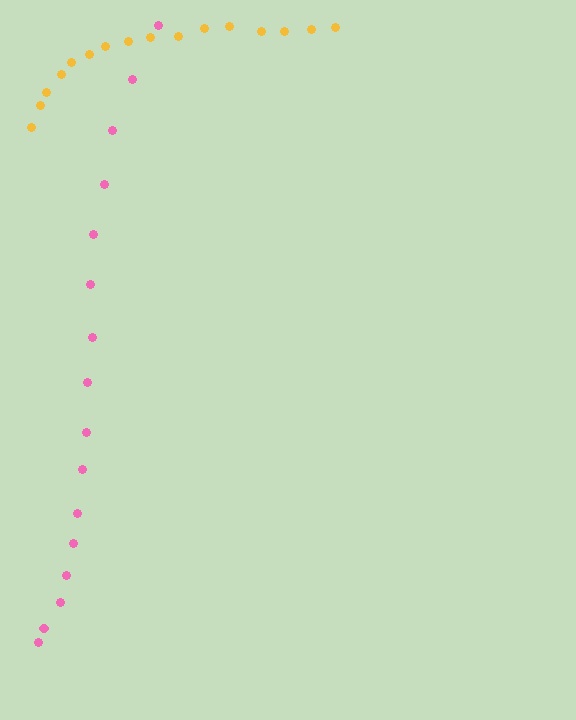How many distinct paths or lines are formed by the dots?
There are 2 distinct paths.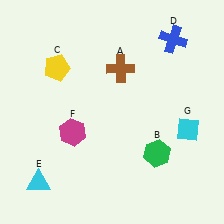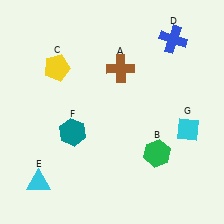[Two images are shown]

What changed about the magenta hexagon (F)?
In Image 1, F is magenta. In Image 2, it changed to teal.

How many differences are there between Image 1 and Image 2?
There is 1 difference between the two images.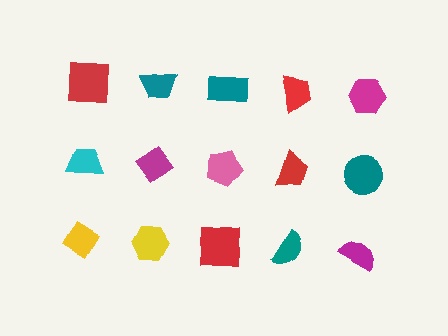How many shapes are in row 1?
5 shapes.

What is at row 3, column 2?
A yellow hexagon.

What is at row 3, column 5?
A magenta semicircle.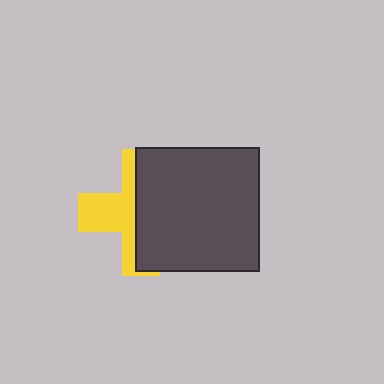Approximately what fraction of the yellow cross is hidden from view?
Roughly 57% of the yellow cross is hidden behind the dark gray square.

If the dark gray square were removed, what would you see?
You would see the complete yellow cross.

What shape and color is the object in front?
The object in front is a dark gray square.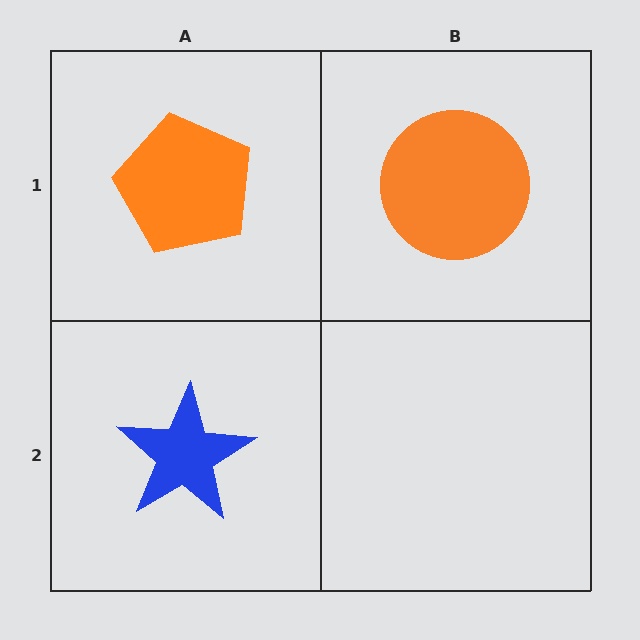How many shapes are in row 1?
2 shapes.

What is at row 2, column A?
A blue star.